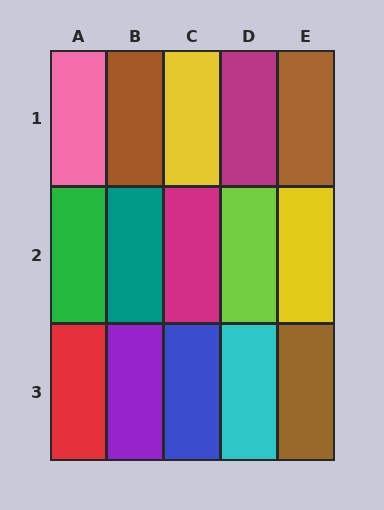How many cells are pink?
1 cell is pink.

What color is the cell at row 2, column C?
Magenta.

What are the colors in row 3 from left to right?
Red, purple, blue, cyan, brown.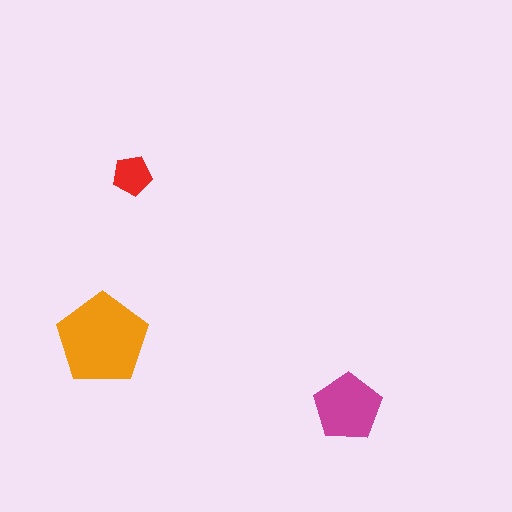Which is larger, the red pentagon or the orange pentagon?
The orange one.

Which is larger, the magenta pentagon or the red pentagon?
The magenta one.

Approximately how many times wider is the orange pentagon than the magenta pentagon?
About 1.5 times wider.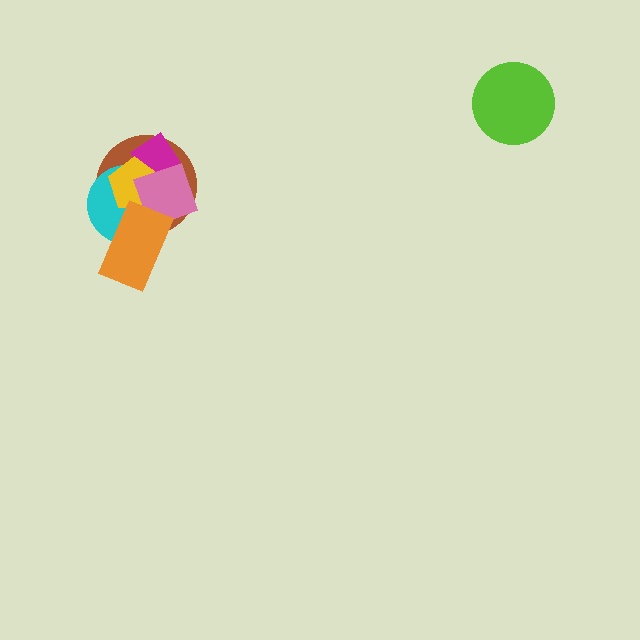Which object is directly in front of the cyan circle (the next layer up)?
The magenta diamond is directly in front of the cyan circle.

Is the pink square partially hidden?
No, no other shape covers it.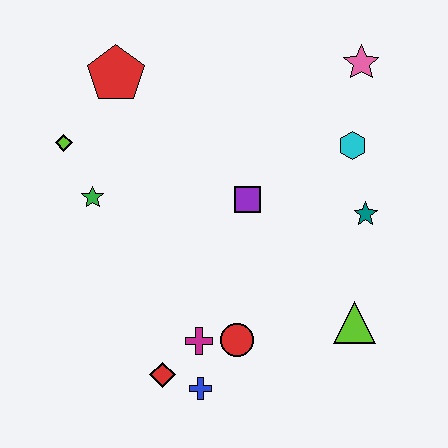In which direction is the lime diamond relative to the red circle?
The lime diamond is above the red circle.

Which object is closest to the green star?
The lime diamond is closest to the green star.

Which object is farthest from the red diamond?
The pink star is farthest from the red diamond.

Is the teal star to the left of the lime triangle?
No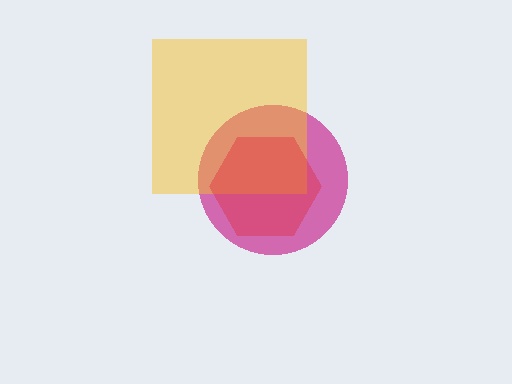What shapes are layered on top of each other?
The layered shapes are: a magenta circle, a yellow square, a red hexagon.